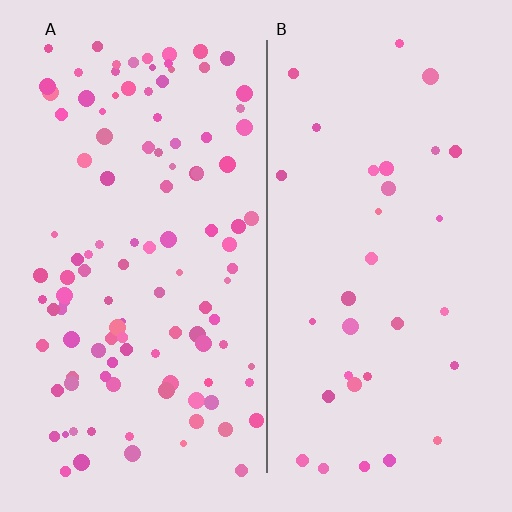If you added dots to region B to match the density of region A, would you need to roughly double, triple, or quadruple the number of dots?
Approximately triple.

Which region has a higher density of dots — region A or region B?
A (the left).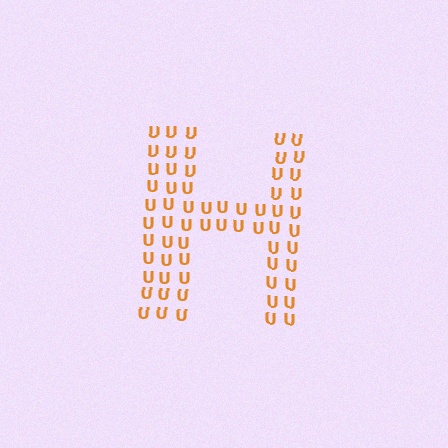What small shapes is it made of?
It is made of small letter U's.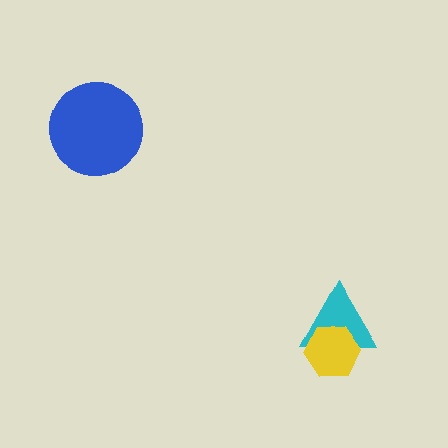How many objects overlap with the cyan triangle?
1 object overlaps with the cyan triangle.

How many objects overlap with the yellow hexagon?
1 object overlaps with the yellow hexagon.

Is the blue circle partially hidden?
No, no other shape covers it.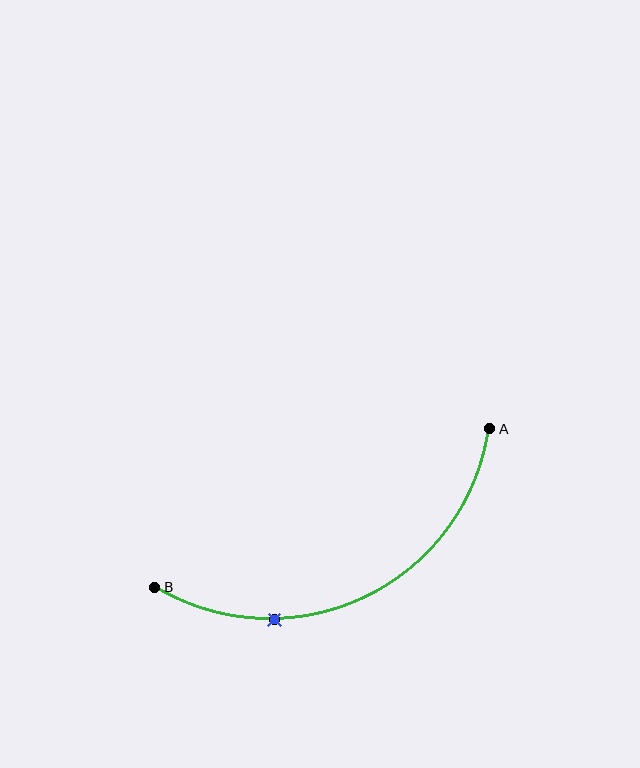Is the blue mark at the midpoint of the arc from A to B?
No. The blue mark lies on the arc but is closer to endpoint B. The arc midpoint would be at the point on the curve equidistant along the arc from both A and B.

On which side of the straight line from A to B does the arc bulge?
The arc bulges below the straight line connecting A and B.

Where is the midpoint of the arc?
The arc midpoint is the point on the curve farthest from the straight line joining A and B. It sits below that line.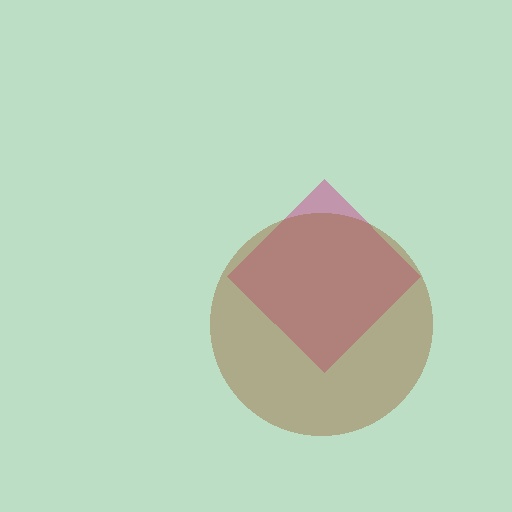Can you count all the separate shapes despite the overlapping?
Yes, there are 2 separate shapes.